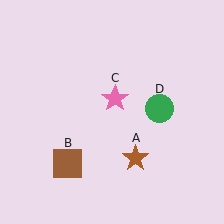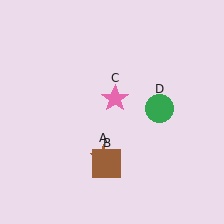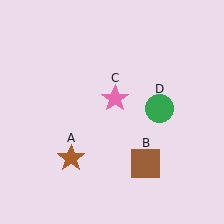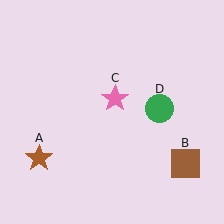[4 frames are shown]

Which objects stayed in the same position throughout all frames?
Pink star (object C) and green circle (object D) remained stationary.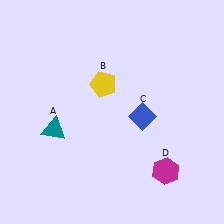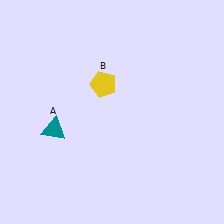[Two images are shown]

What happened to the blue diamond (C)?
The blue diamond (C) was removed in Image 2. It was in the bottom-right area of Image 1.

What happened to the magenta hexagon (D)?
The magenta hexagon (D) was removed in Image 2. It was in the bottom-right area of Image 1.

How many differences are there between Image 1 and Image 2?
There are 2 differences between the two images.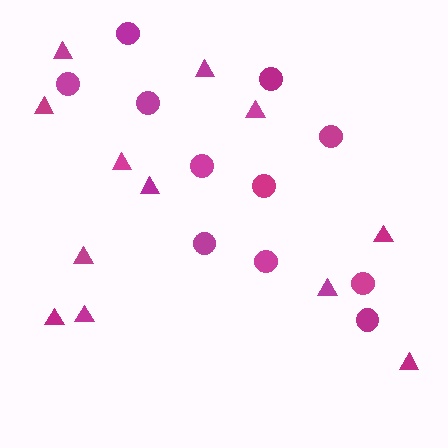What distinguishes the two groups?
There are 2 groups: one group of triangles (12) and one group of circles (11).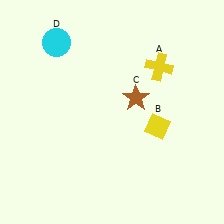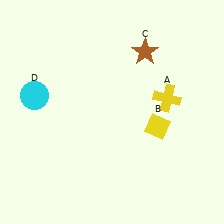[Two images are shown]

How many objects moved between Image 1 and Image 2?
3 objects moved between the two images.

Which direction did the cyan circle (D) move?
The cyan circle (D) moved down.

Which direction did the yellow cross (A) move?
The yellow cross (A) moved down.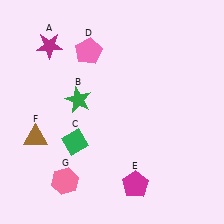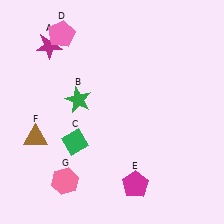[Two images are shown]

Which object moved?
The pink pentagon (D) moved left.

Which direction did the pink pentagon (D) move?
The pink pentagon (D) moved left.